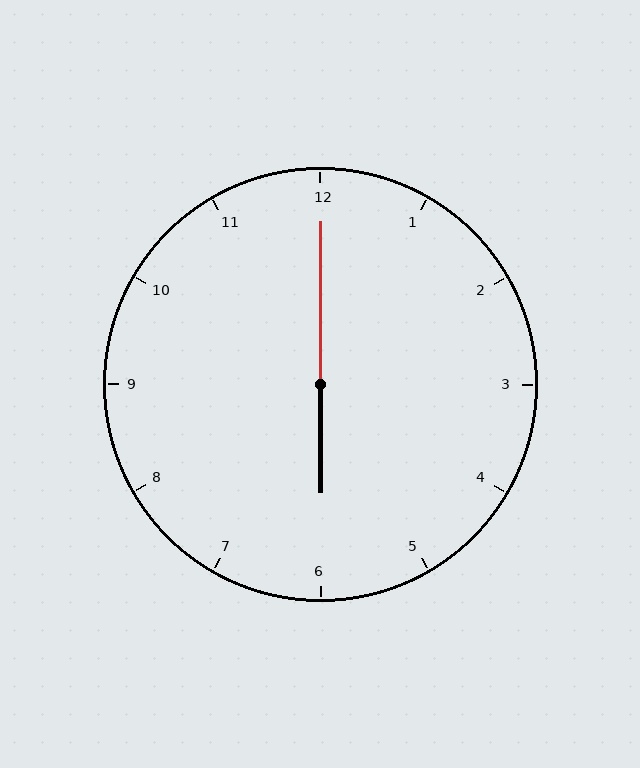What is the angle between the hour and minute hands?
Approximately 180 degrees.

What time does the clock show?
6:00.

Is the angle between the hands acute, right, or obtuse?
It is obtuse.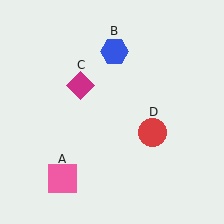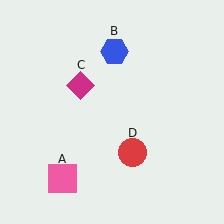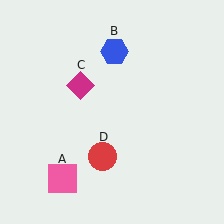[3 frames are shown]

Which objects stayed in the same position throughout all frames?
Pink square (object A) and blue hexagon (object B) and magenta diamond (object C) remained stationary.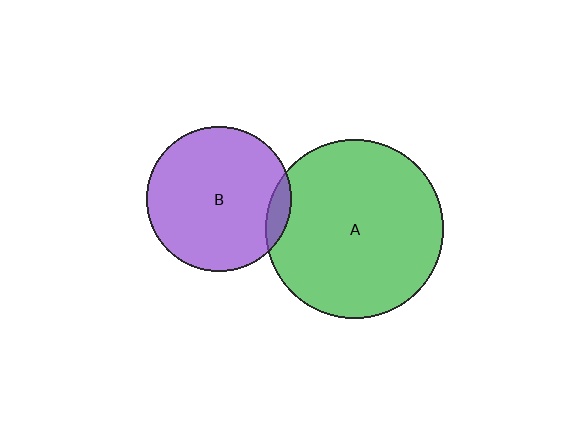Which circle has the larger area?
Circle A (green).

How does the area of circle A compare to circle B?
Approximately 1.5 times.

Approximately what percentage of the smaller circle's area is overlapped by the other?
Approximately 10%.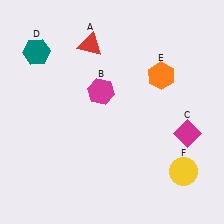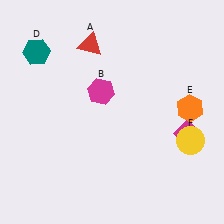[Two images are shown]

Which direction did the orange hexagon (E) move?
The orange hexagon (E) moved down.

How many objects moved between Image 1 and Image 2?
2 objects moved between the two images.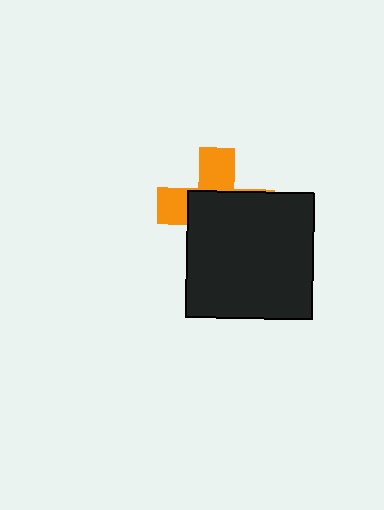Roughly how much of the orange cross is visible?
A small part of it is visible (roughly 37%).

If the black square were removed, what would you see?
You would see the complete orange cross.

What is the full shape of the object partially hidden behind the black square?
The partially hidden object is an orange cross.